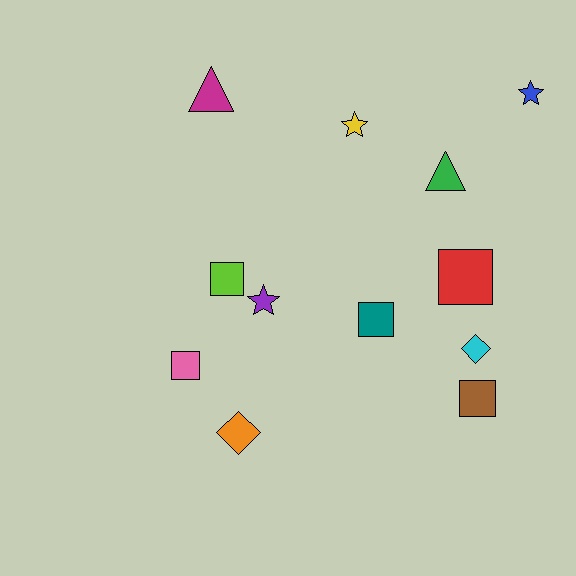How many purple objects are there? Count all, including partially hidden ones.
There is 1 purple object.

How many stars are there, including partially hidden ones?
There are 3 stars.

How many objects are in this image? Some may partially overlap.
There are 12 objects.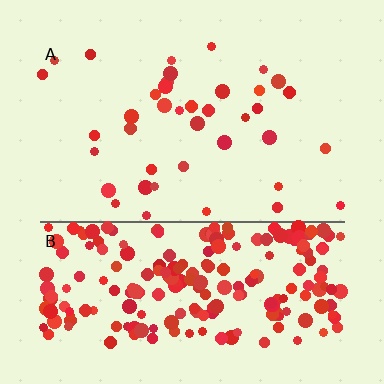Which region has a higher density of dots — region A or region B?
B (the bottom).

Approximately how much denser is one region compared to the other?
Approximately 6.0× — region B over region A.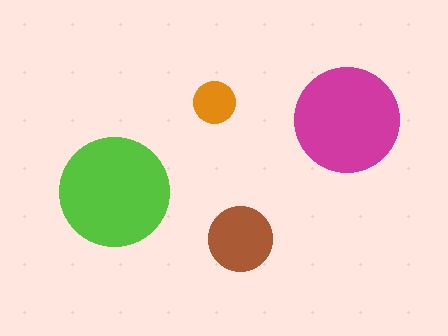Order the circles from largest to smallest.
the lime one, the magenta one, the brown one, the orange one.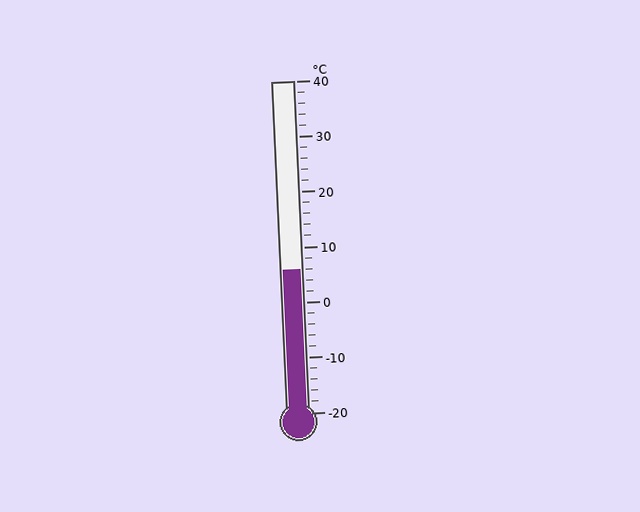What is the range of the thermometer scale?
The thermometer scale ranges from -20°C to 40°C.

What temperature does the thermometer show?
The thermometer shows approximately 6°C.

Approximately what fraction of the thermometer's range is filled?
The thermometer is filled to approximately 45% of its range.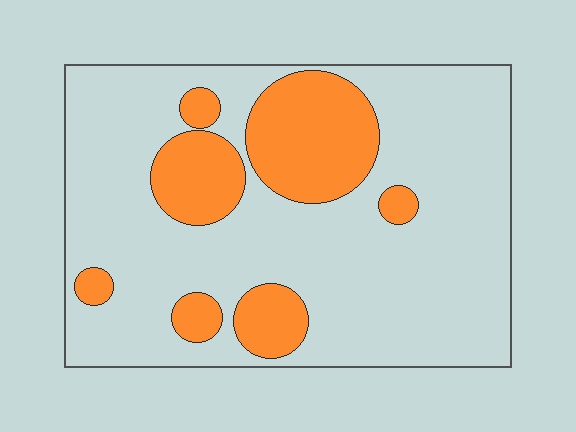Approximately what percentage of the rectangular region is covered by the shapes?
Approximately 25%.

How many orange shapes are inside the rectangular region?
7.